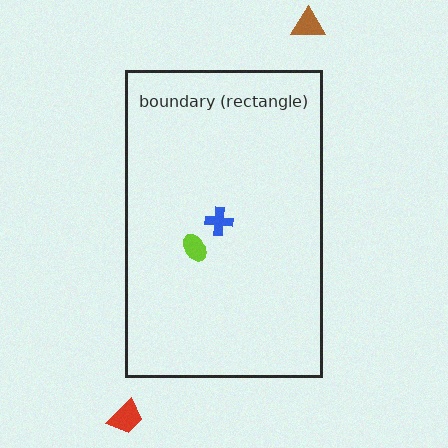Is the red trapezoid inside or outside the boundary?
Outside.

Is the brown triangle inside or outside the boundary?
Outside.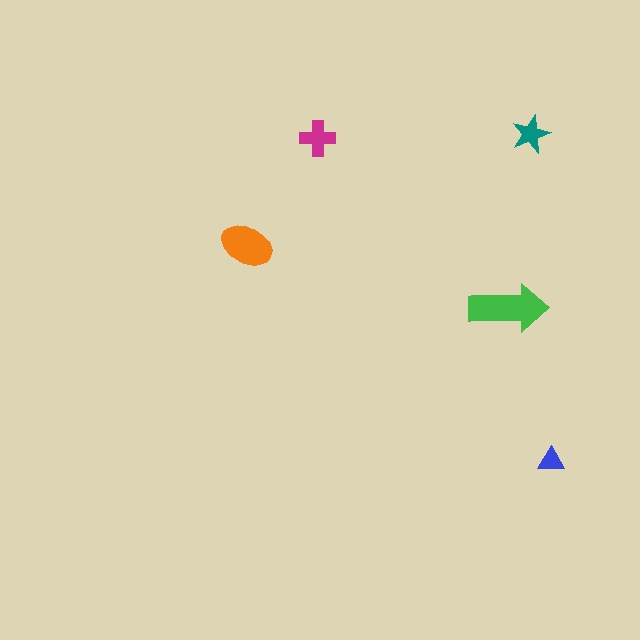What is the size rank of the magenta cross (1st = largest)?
3rd.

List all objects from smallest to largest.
The blue triangle, the teal star, the magenta cross, the orange ellipse, the green arrow.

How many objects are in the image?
There are 5 objects in the image.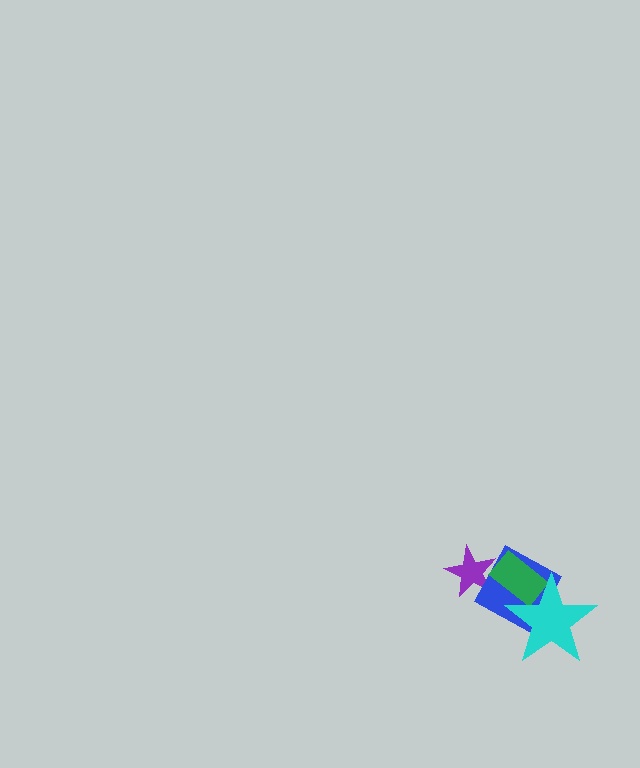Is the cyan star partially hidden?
No, no other shape covers it.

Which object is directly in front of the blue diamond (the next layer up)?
The green rectangle is directly in front of the blue diamond.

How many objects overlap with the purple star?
2 objects overlap with the purple star.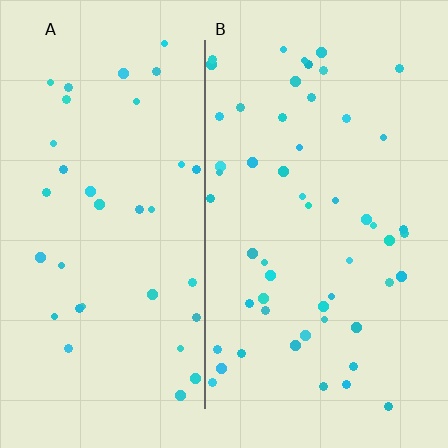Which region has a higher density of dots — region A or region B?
B (the right).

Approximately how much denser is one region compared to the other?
Approximately 1.5× — region B over region A.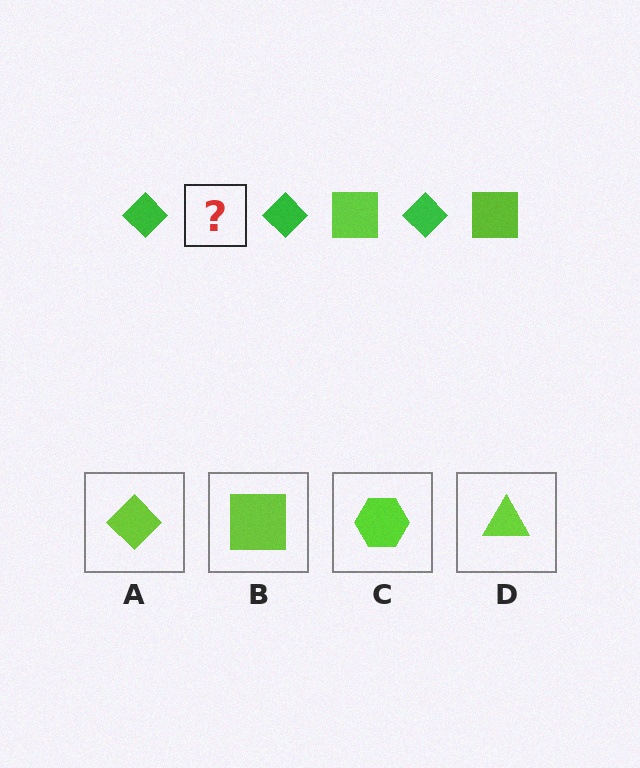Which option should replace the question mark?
Option B.